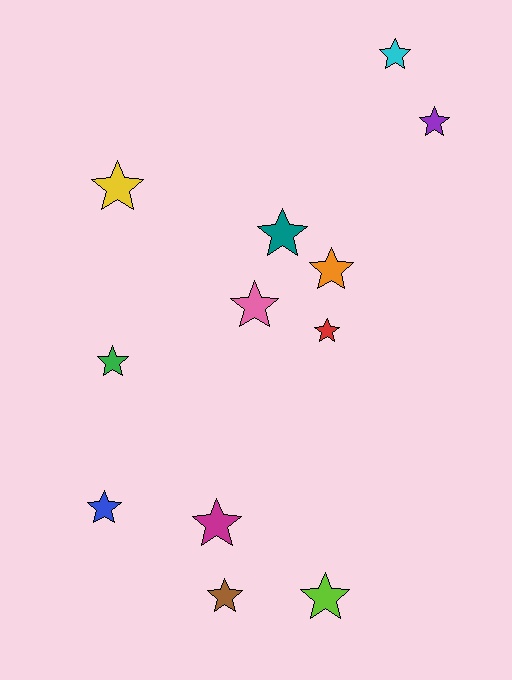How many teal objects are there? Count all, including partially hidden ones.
There is 1 teal object.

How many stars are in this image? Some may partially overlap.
There are 12 stars.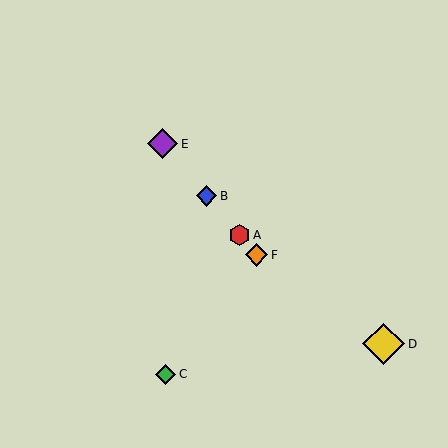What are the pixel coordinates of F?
Object F is at (257, 255).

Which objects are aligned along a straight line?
Objects A, B, E, F are aligned along a straight line.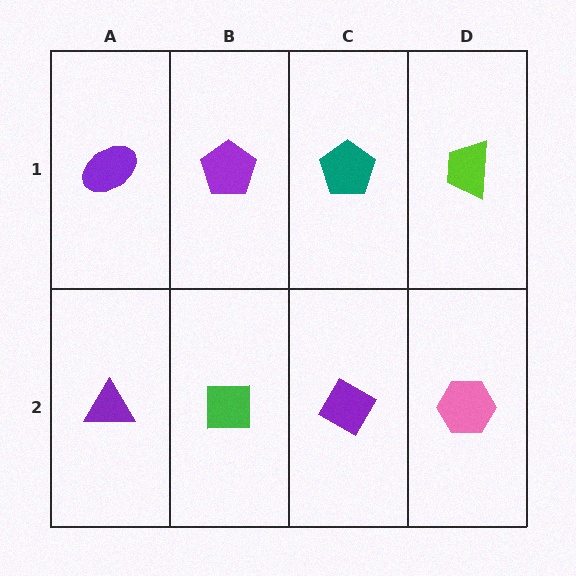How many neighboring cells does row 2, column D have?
2.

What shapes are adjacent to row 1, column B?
A green square (row 2, column B), a purple ellipse (row 1, column A), a teal pentagon (row 1, column C).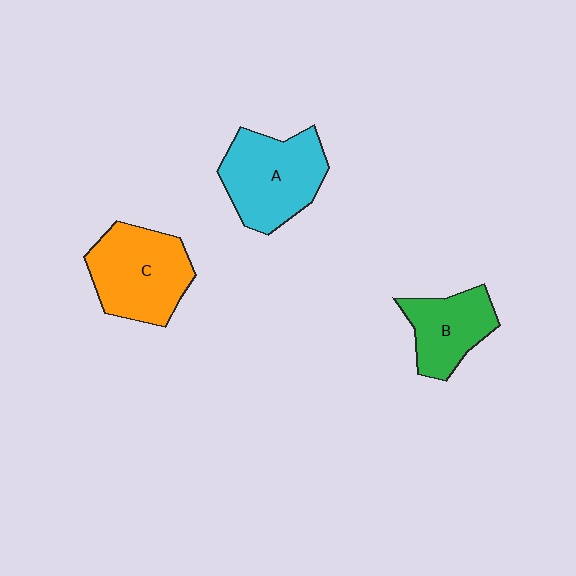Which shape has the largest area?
Shape A (cyan).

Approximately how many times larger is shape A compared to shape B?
Approximately 1.4 times.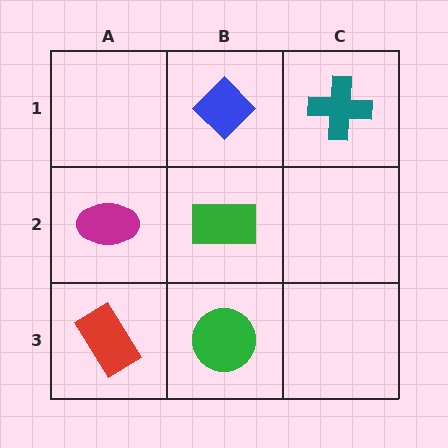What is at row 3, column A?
A red rectangle.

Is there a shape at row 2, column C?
No, that cell is empty.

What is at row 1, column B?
A blue diamond.